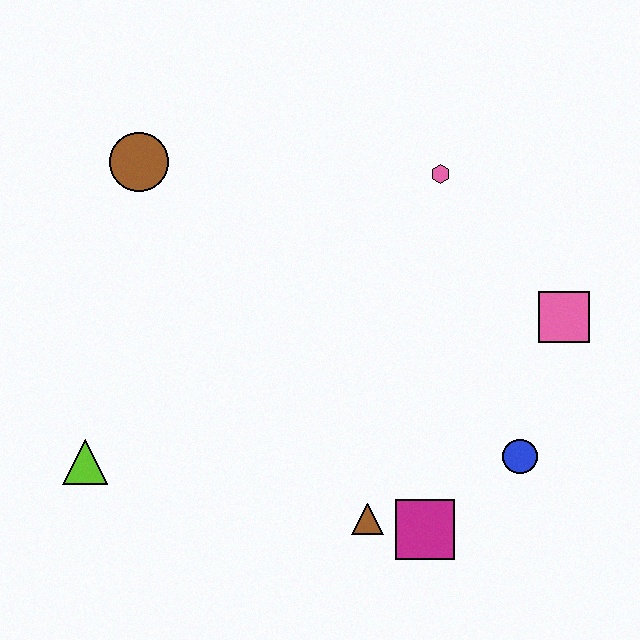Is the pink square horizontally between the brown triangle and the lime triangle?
No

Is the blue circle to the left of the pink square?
Yes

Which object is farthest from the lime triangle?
The pink square is farthest from the lime triangle.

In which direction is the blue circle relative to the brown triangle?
The blue circle is to the right of the brown triangle.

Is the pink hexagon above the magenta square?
Yes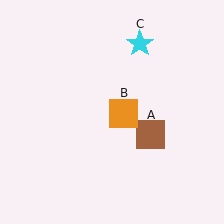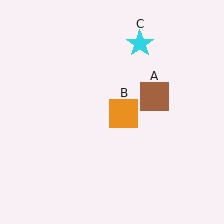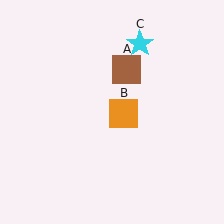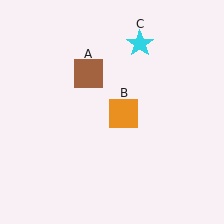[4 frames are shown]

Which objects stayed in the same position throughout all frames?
Orange square (object B) and cyan star (object C) remained stationary.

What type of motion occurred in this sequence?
The brown square (object A) rotated counterclockwise around the center of the scene.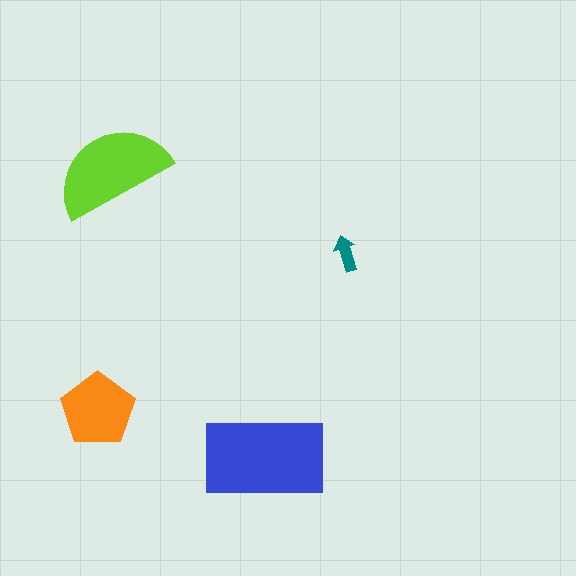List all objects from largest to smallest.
The blue rectangle, the lime semicircle, the orange pentagon, the teal arrow.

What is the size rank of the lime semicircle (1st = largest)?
2nd.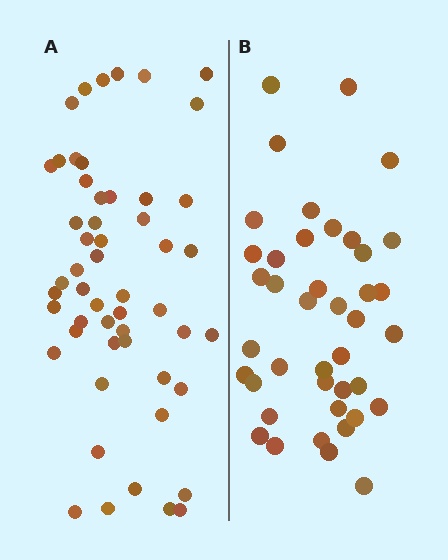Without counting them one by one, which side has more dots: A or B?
Region A (the left region) has more dots.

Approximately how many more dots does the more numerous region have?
Region A has roughly 12 or so more dots than region B.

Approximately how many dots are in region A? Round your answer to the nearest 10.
About 50 dots. (The exact count is 53, which rounds to 50.)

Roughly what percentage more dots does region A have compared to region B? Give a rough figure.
About 30% more.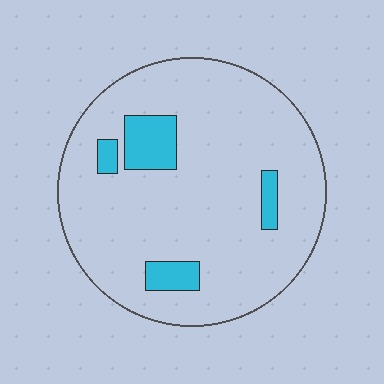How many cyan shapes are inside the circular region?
4.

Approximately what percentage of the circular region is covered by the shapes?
Approximately 10%.